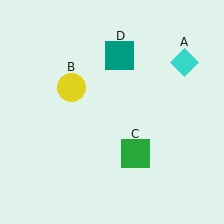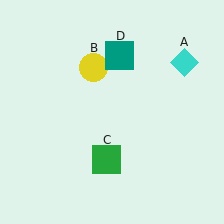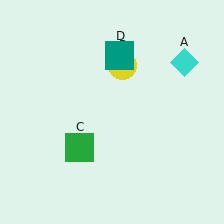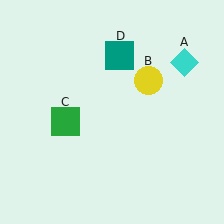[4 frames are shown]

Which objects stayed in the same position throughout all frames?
Cyan diamond (object A) and teal square (object D) remained stationary.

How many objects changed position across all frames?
2 objects changed position: yellow circle (object B), green square (object C).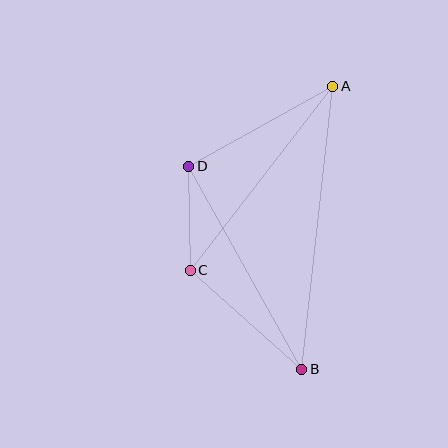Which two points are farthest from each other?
Points A and B are farthest from each other.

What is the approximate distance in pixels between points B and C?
The distance between B and C is approximately 149 pixels.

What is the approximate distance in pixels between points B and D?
The distance between B and D is approximately 232 pixels.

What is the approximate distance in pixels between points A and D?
The distance between A and D is approximately 165 pixels.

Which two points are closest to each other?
Points C and D are closest to each other.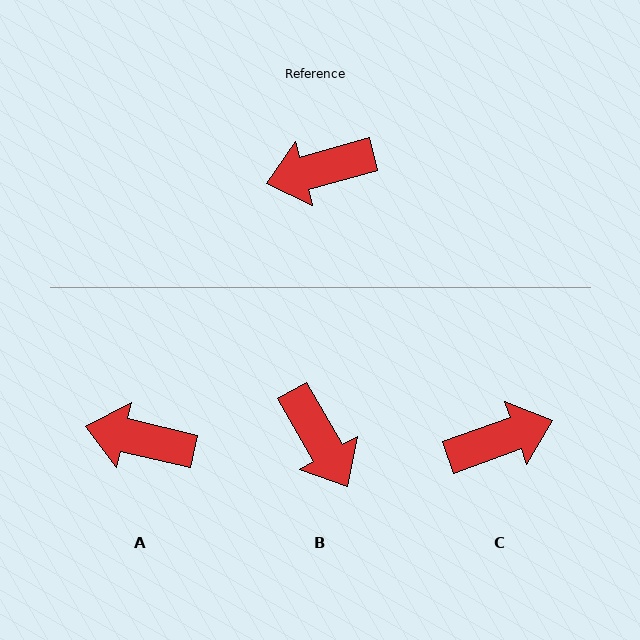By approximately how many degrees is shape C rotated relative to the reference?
Approximately 176 degrees clockwise.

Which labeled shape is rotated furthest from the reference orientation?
C, about 176 degrees away.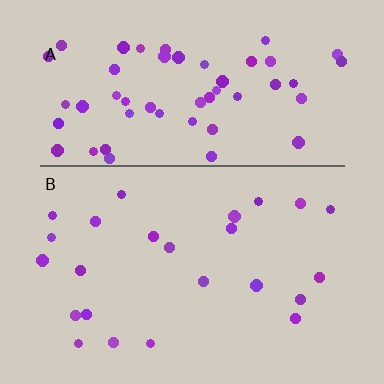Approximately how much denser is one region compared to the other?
Approximately 2.4× — region A over region B.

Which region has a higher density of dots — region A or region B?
A (the top).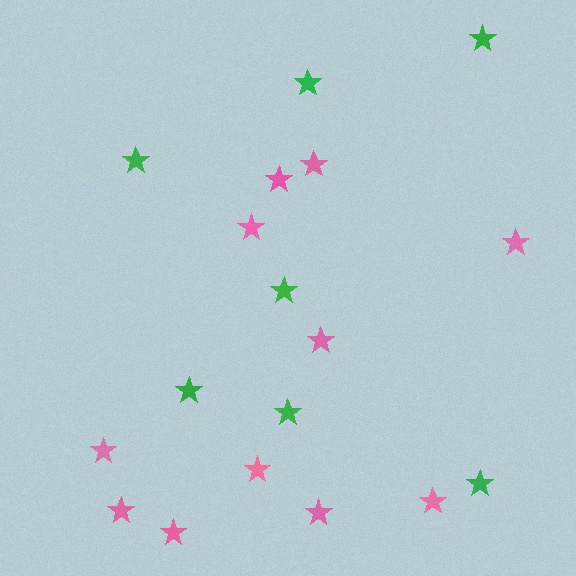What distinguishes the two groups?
There are 2 groups: one group of green stars (7) and one group of pink stars (11).